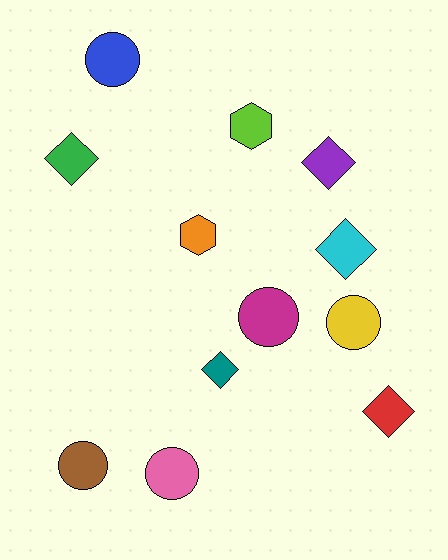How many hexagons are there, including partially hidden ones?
There are 2 hexagons.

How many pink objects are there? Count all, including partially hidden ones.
There is 1 pink object.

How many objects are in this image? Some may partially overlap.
There are 12 objects.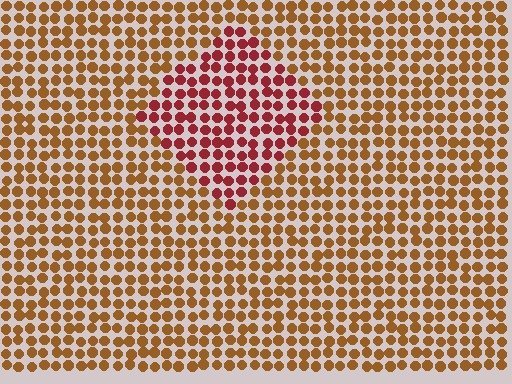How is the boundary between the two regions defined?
The boundary is defined purely by a slight shift in hue (about 37 degrees). Spacing, size, and orientation are identical on both sides.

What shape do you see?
I see a diamond.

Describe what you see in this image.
The image is filled with small brown elements in a uniform arrangement. A diamond-shaped region is visible where the elements are tinted to a slightly different hue, forming a subtle color boundary.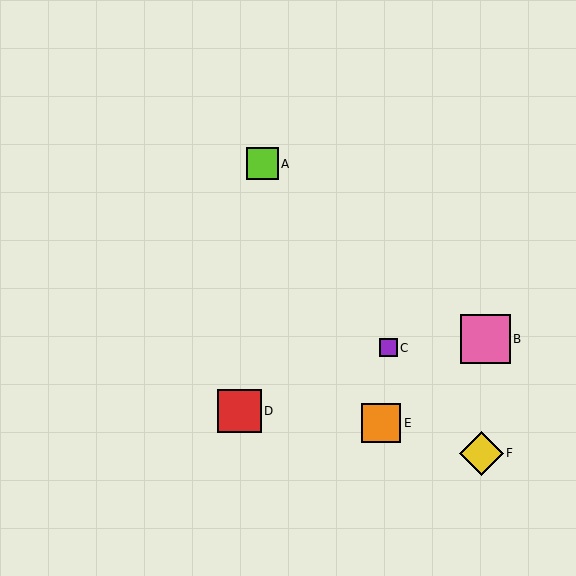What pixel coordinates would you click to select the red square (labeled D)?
Click at (240, 411) to select the red square D.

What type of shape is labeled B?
Shape B is a pink square.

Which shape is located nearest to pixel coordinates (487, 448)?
The yellow diamond (labeled F) at (481, 453) is nearest to that location.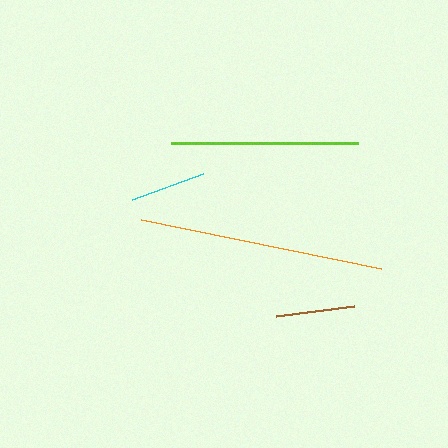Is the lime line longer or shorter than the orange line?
The orange line is longer than the lime line.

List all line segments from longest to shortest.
From longest to shortest: orange, lime, brown, cyan.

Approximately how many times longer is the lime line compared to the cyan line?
The lime line is approximately 2.4 times the length of the cyan line.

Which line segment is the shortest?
The cyan line is the shortest at approximately 76 pixels.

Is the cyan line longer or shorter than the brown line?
The brown line is longer than the cyan line.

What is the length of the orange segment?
The orange segment is approximately 244 pixels long.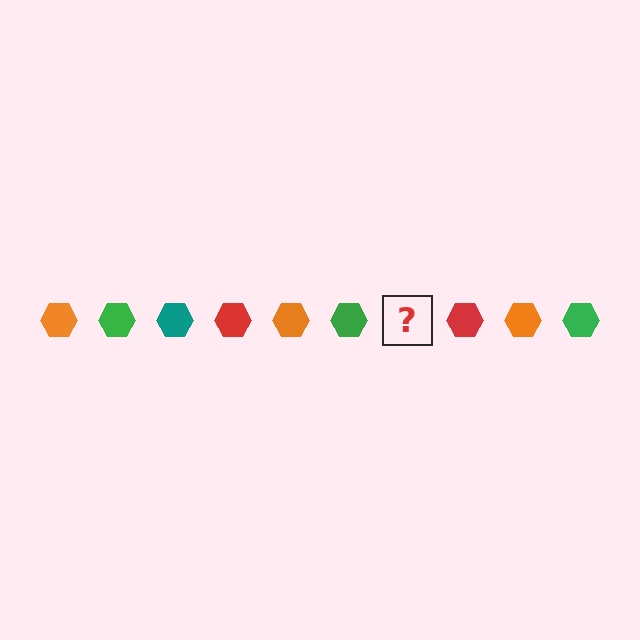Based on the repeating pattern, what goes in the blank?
The blank should be a teal hexagon.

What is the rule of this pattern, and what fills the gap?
The rule is that the pattern cycles through orange, green, teal, red hexagons. The gap should be filled with a teal hexagon.